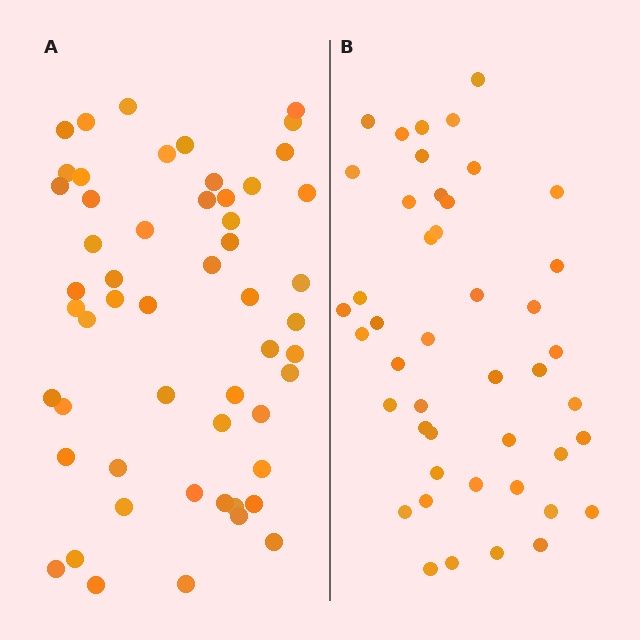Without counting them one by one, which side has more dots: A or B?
Region A (the left region) has more dots.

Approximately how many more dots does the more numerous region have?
Region A has roughly 8 or so more dots than region B.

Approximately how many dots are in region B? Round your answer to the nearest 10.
About 40 dots. (The exact count is 45, which rounds to 40.)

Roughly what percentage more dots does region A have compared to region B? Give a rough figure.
About 20% more.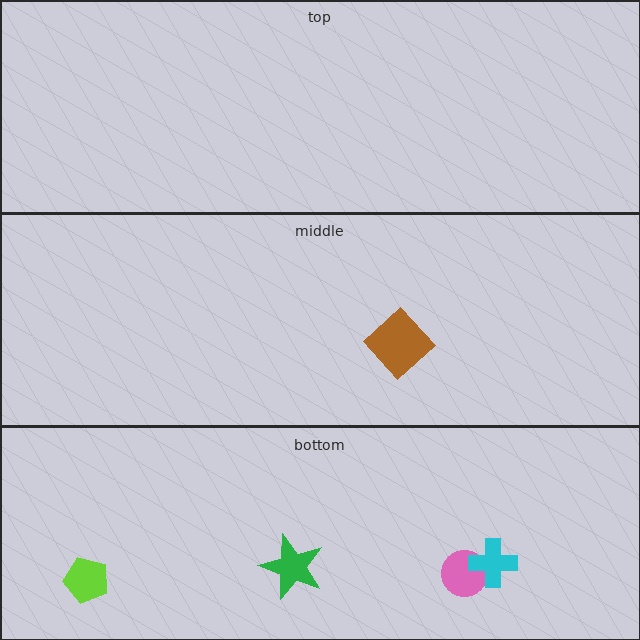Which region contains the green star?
The bottom region.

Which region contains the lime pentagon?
The bottom region.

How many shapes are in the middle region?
1.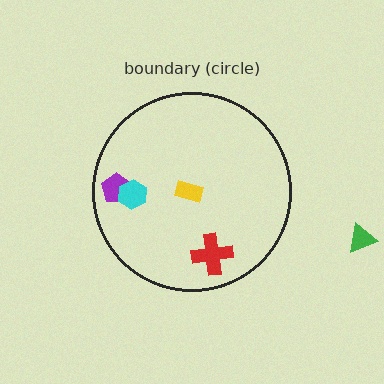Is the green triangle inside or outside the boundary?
Outside.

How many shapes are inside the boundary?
4 inside, 1 outside.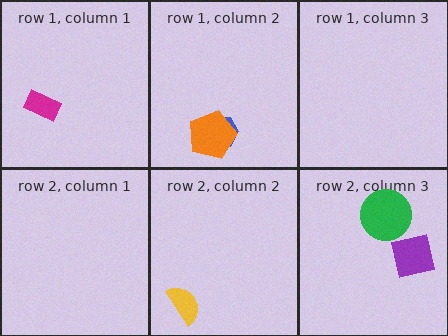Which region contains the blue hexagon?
The row 1, column 2 region.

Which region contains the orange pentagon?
The row 1, column 2 region.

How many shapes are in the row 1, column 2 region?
2.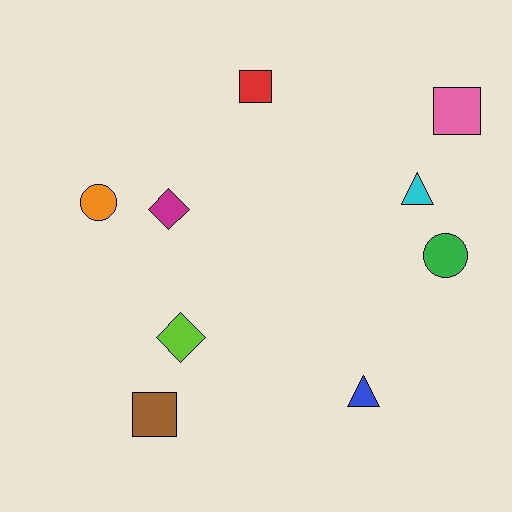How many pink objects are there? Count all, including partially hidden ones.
There is 1 pink object.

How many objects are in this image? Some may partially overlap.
There are 9 objects.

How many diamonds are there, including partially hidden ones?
There are 2 diamonds.